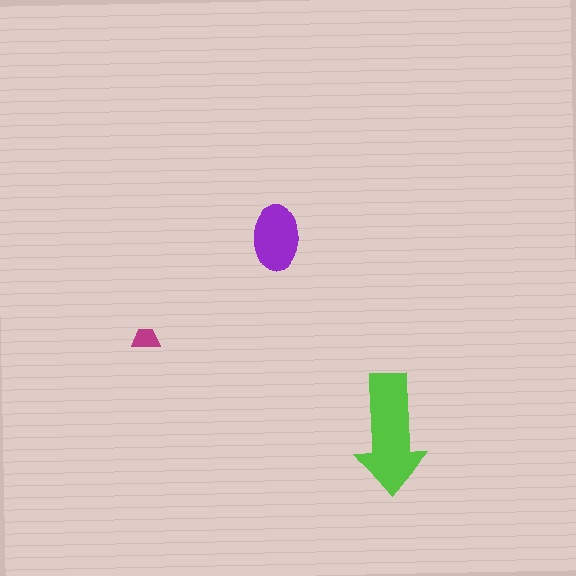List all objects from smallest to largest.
The magenta trapezoid, the purple ellipse, the lime arrow.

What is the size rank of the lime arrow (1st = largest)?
1st.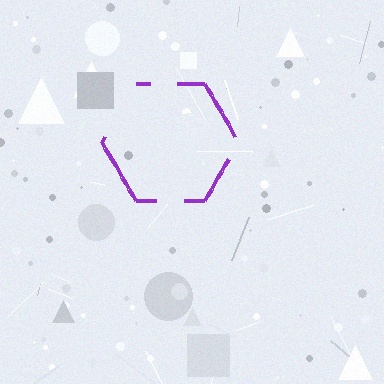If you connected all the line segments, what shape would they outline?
They would outline a hexagon.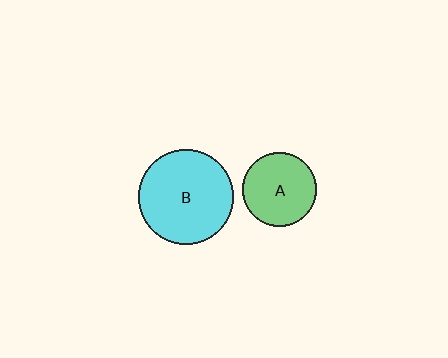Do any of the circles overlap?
No, none of the circles overlap.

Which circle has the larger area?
Circle B (cyan).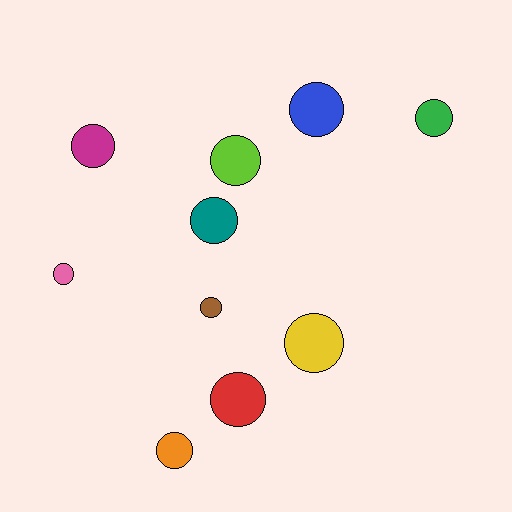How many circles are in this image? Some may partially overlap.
There are 10 circles.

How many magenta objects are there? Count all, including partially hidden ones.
There is 1 magenta object.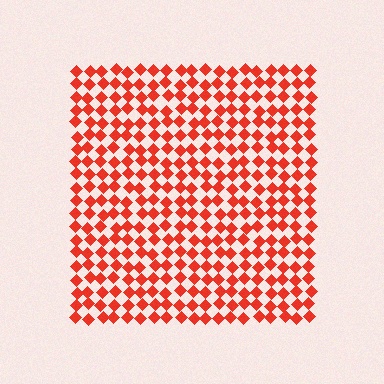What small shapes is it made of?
It is made of small diamonds.